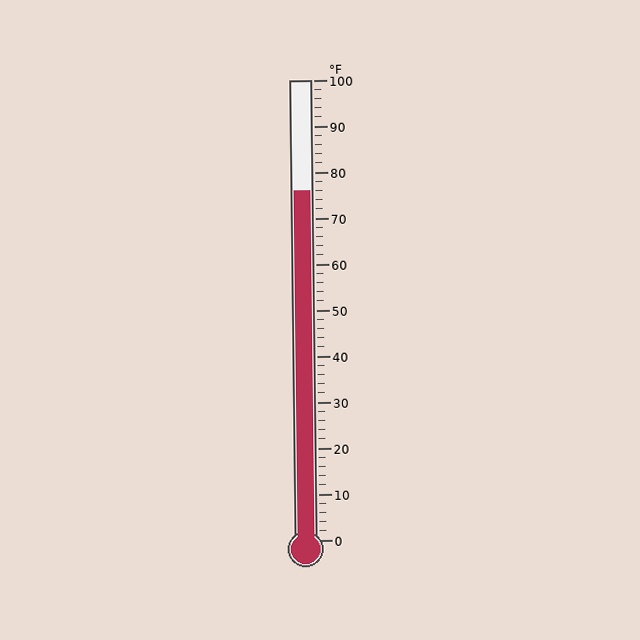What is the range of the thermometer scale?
The thermometer scale ranges from 0°F to 100°F.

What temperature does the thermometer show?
The thermometer shows approximately 76°F.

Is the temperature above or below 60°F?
The temperature is above 60°F.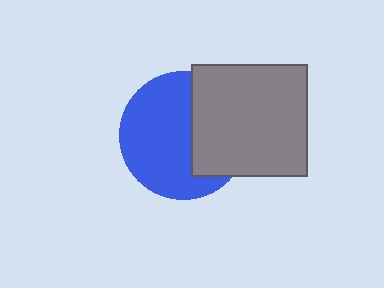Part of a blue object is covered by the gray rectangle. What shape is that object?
It is a circle.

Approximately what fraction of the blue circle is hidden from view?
Roughly 38% of the blue circle is hidden behind the gray rectangle.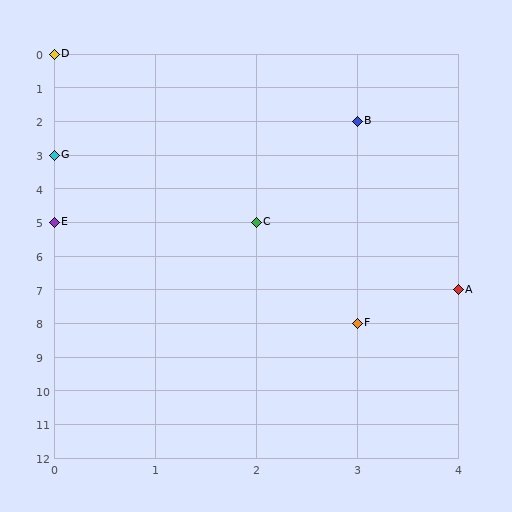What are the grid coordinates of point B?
Point B is at grid coordinates (3, 2).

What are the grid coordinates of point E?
Point E is at grid coordinates (0, 5).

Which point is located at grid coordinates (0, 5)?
Point E is at (0, 5).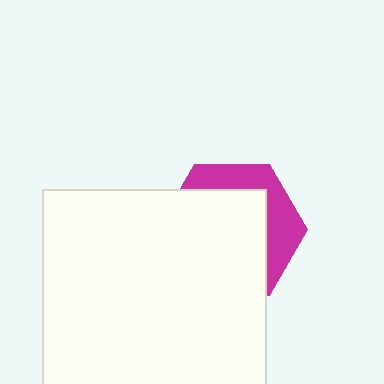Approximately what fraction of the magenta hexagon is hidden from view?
Roughly 67% of the magenta hexagon is hidden behind the white square.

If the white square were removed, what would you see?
You would see the complete magenta hexagon.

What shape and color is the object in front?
The object in front is a white square.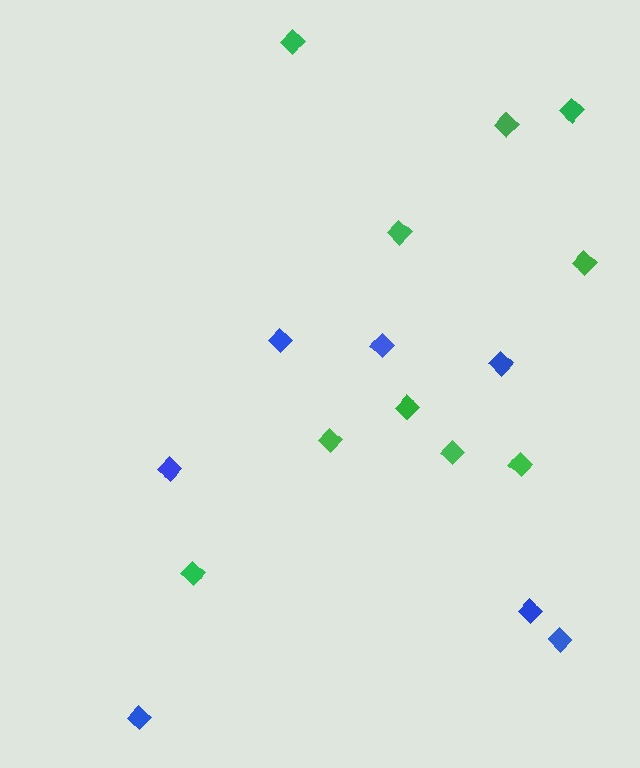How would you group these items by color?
There are 2 groups: one group of green diamonds (10) and one group of blue diamonds (7).